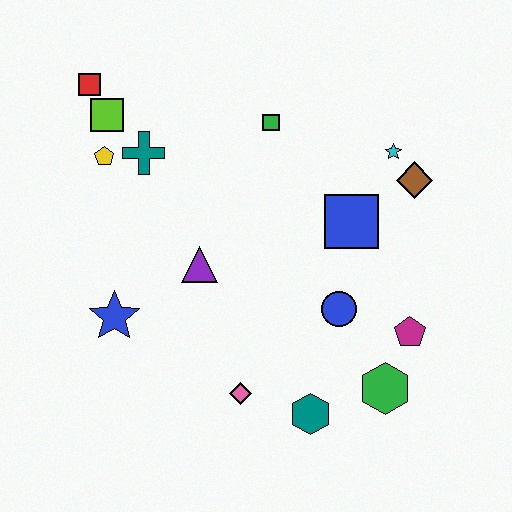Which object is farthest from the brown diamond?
The red square is farthest from the brown diamond.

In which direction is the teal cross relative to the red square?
The teal cross is below the red square.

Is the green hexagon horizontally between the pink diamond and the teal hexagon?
No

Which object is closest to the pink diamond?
The teal hexagon is closest to the pink diamond.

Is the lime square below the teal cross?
No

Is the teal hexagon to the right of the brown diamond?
No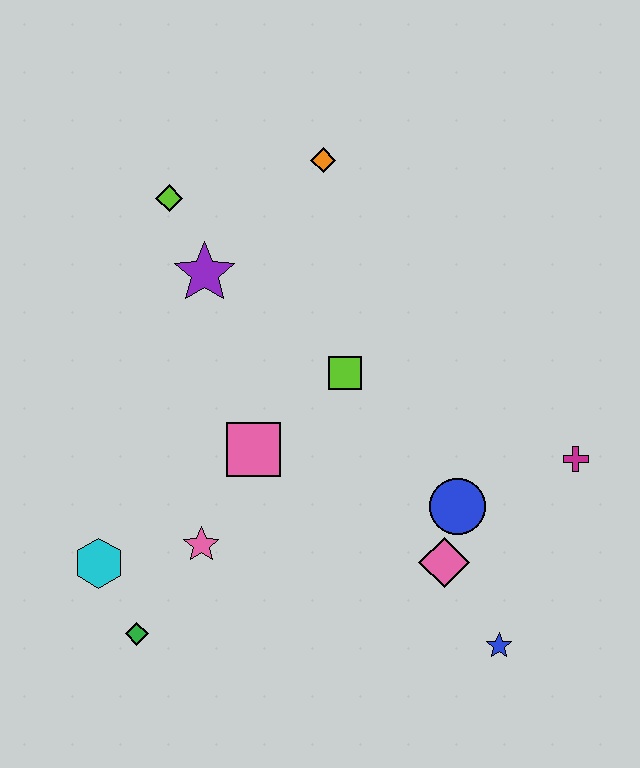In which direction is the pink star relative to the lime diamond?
The pink star is below the lime diamond.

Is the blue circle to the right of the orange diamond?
Yes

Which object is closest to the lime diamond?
The purple star is closest to the lime diamond.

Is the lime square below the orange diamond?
Yes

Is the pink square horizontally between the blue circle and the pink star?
Yes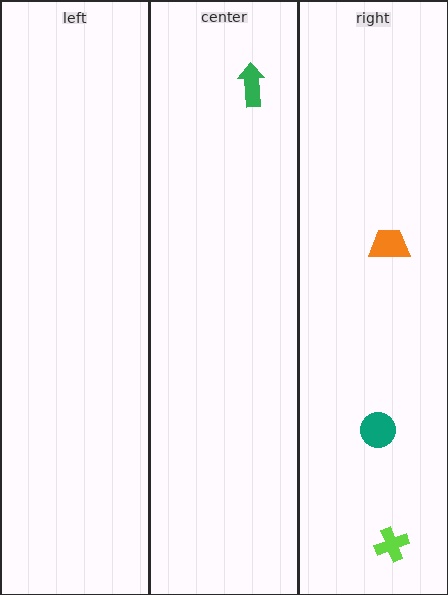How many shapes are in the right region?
3.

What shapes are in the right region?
The teal circle, the orange trapezoid, the lime cross.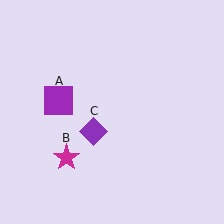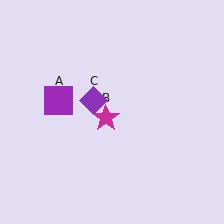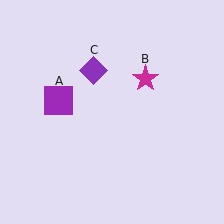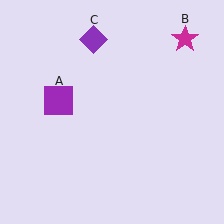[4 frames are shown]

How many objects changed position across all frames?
2 objects changed position: magenta star (object B), purple diamond (object C).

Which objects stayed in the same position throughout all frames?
Purple square (object A) remained stationary.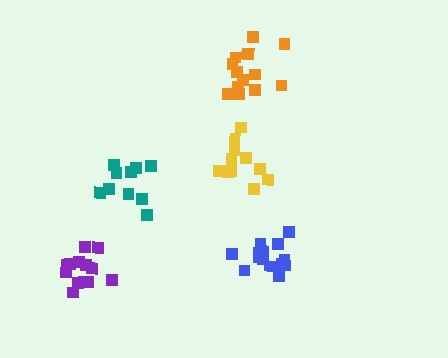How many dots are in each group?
Group 1: 14 dots, Group 2: 10 dots, Group 3: 13 dots, Group 4: 11 dots, Group 5: 14 dots (62 total).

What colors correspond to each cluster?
The clusters are colored: blue, teal, purple, yellow, orange.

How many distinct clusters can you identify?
There are 5 distinct clusters.